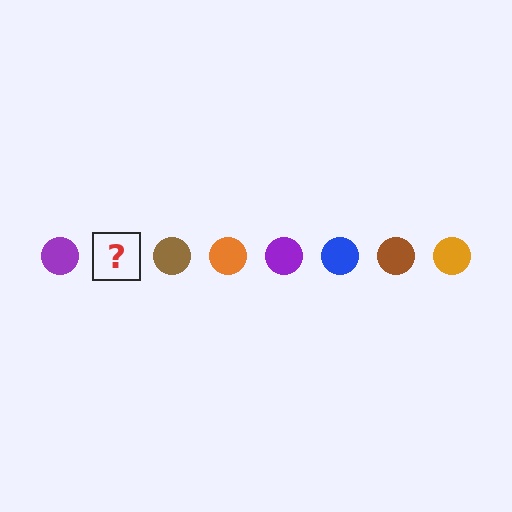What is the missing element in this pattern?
The missing element is a blue circle.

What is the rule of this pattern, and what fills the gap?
The rule is that the pattern cycles through purple, blue, brown, orange circles. The gap should be filled with a blue circle.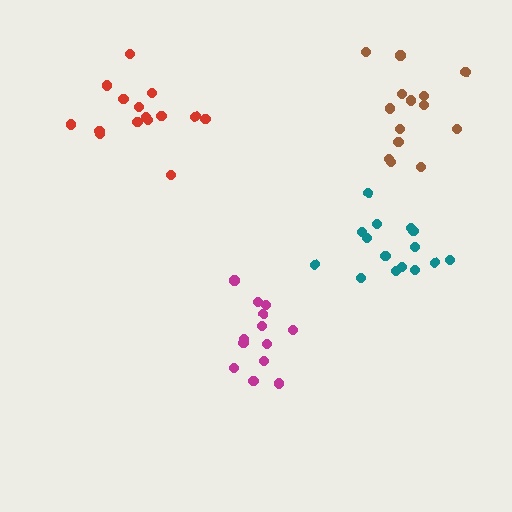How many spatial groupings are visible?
There are 4 spatial groupings.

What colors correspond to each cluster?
The clusters are colored: red, teal, brown, magenta.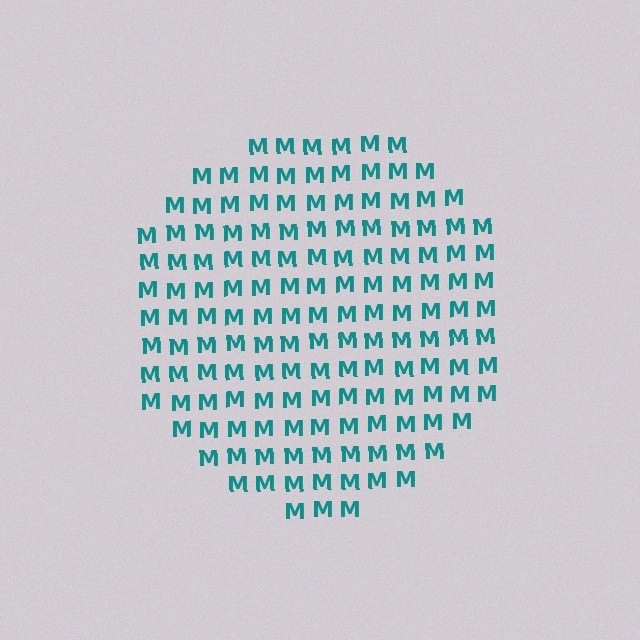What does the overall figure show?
The overall figure shows a circle.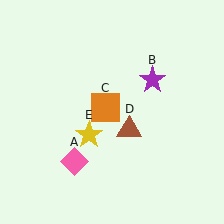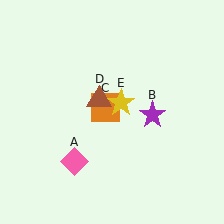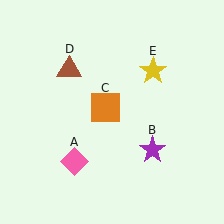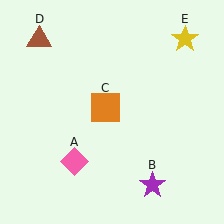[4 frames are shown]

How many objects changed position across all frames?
3 objects changed position: purple star (object B), brown triangle (object D), yellow star (object E).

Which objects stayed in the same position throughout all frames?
Pink diamond (object A) and orange square (object C) remained stationary.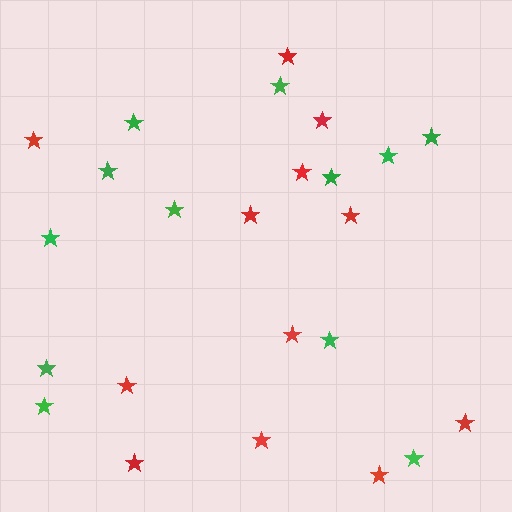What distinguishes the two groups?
There are 2 groups: one group of red stars (12) and one group of green stars (12).